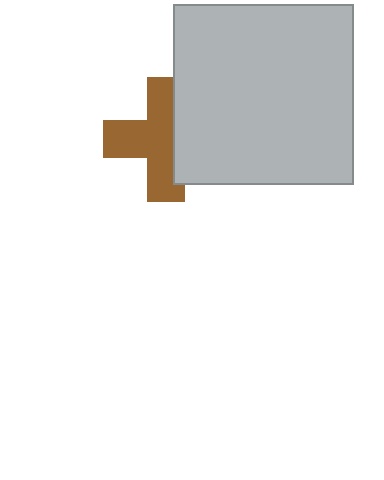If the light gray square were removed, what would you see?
You would see the complete brown cross.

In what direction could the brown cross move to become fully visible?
The brown cross could move left. That would shift it out from behind the light gray square entirely.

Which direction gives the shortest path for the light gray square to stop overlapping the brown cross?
Moving right gives the shortest separation.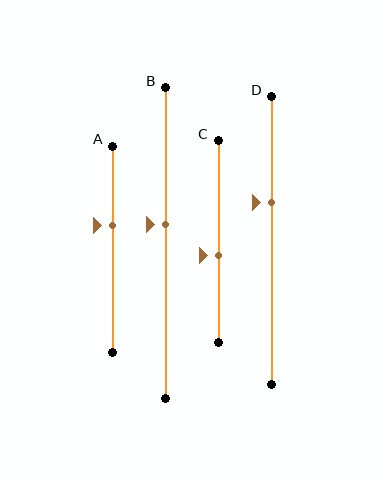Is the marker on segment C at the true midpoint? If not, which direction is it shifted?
No, the marker on segment C is shifted downward by about 7% of the segment length.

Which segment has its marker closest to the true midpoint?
Segment B has its marker closest to the true midpoint.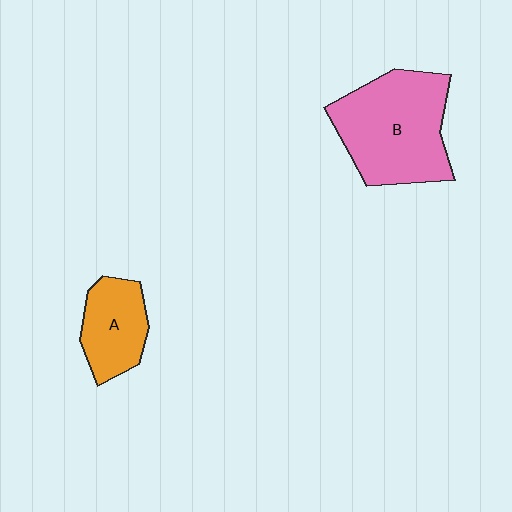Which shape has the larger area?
Shape B (pink).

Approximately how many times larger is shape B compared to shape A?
Approximately 2.0 times.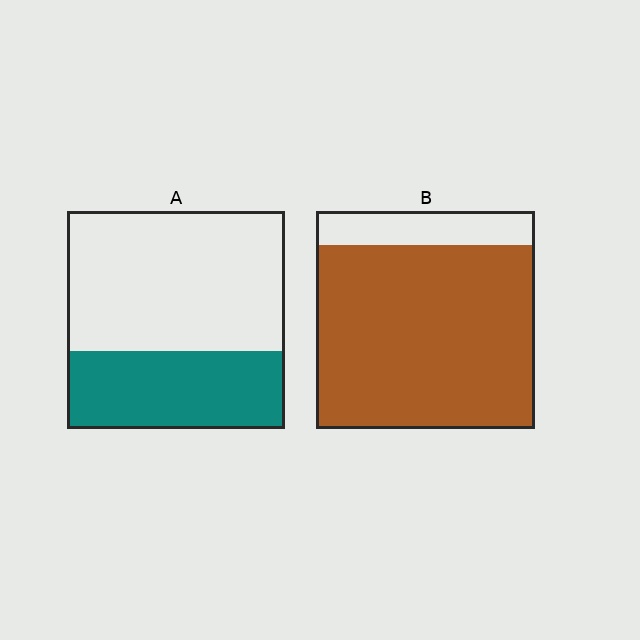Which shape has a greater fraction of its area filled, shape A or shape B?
Shape B.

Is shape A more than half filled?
No.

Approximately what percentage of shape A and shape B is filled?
A is approximately 35% and B is approximately 85%.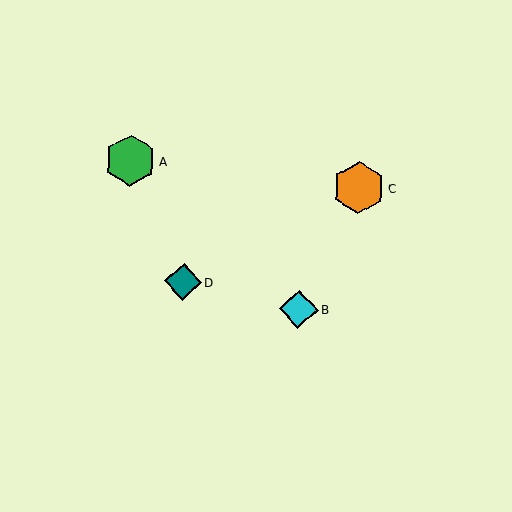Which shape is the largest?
The orange hexagon (labeled C) is the largest.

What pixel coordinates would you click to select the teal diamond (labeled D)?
Click at (183, 282) to select the teal diamond D.